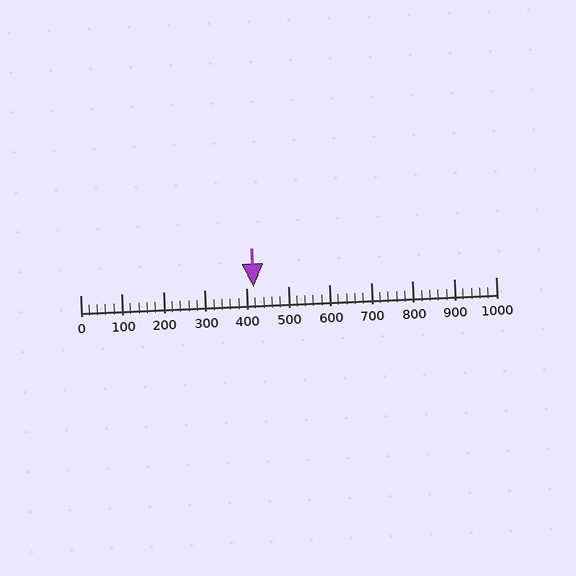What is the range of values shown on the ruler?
The ruler shows values from 0 to 1000.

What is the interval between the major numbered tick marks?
The major tick marks are spaced 100 units apart.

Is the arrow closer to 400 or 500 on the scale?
The arrow is closer to 400.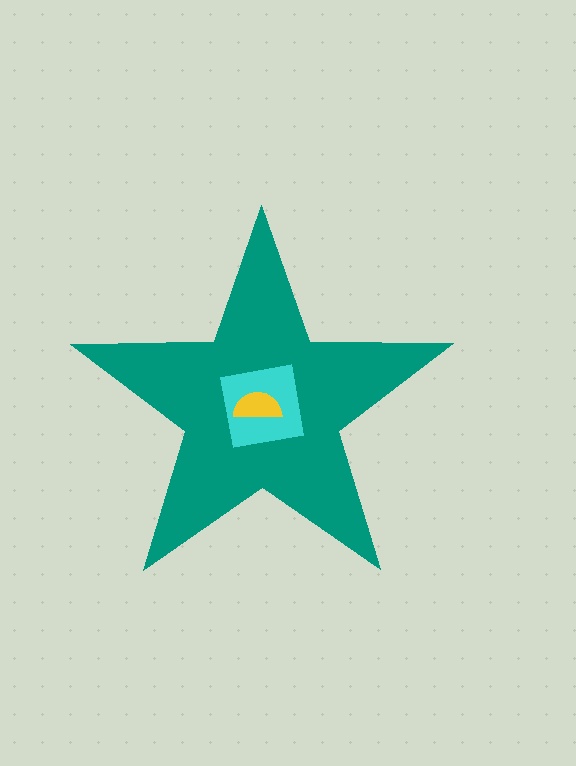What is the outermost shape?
The teal star.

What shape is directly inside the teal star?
The cyan square.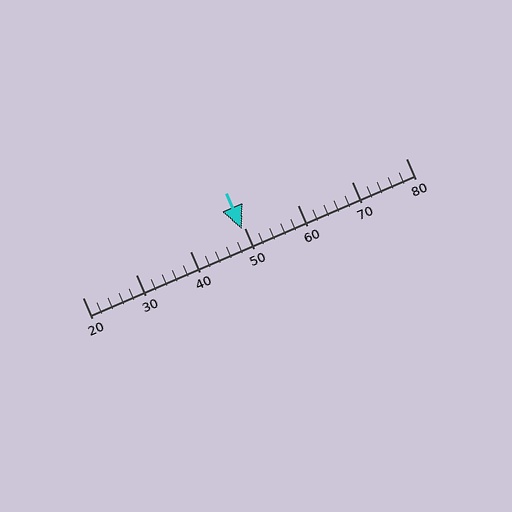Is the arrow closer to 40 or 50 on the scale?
The arrow is closer to 50.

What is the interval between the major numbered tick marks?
The major tick marks are spaced 10 units apart.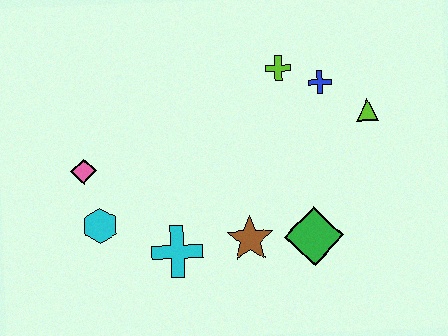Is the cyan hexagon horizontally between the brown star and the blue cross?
No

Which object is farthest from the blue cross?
The cyan hexagon is farthest from the blue cross.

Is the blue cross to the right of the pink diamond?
Yes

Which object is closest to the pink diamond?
The cyan hexagon is closest to the pink diamond.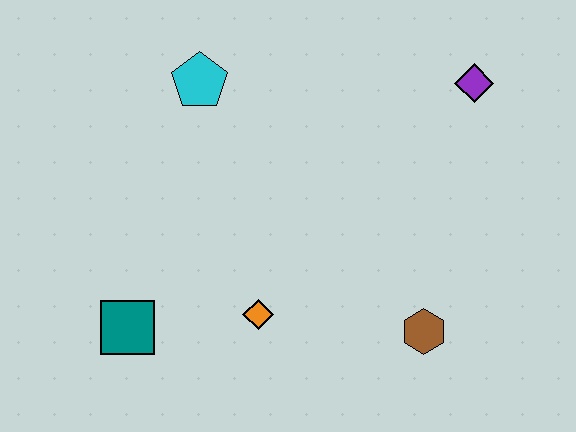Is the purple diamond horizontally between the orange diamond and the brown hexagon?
No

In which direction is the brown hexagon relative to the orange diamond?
The brown hexagon is to the right of the orange diamond.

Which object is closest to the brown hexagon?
The orange diamond is closest to the brown hexagon.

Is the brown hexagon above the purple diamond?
No